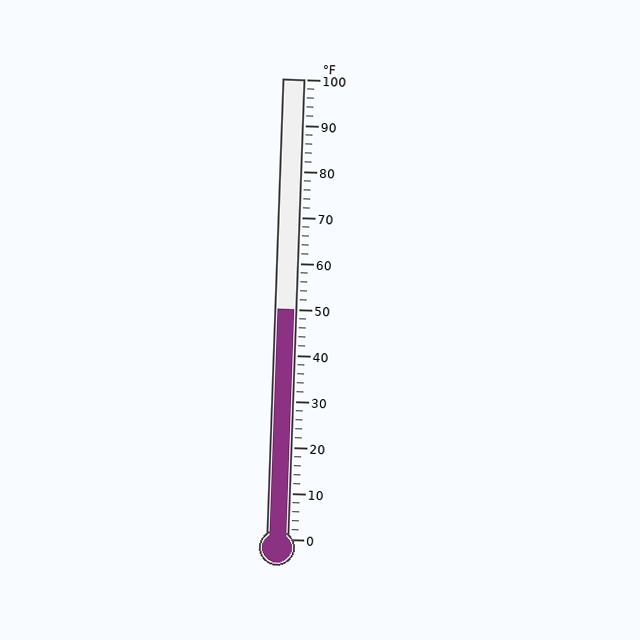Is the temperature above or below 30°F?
The temperature is above 30°F.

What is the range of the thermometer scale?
The thermometer scale ranges from 0°F to 100°F.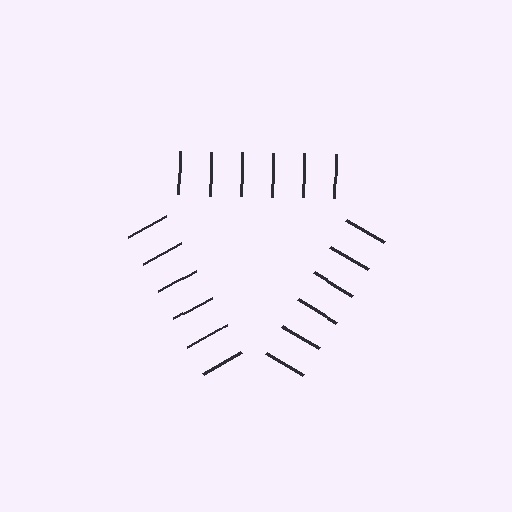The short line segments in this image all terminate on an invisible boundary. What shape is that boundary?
An illusory triangle — the line segments terminate on its edges but no continuous stroke is drawn.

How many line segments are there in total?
18 — 6 along each of the 3 edges.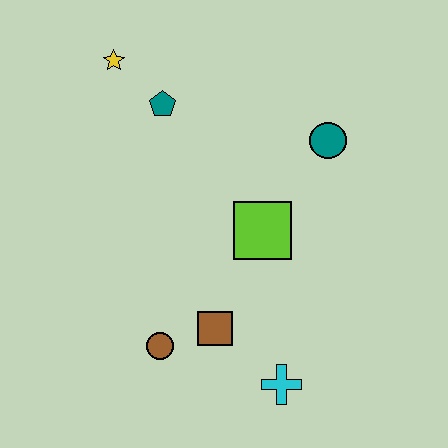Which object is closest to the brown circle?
The brown square is closest to the brown circle.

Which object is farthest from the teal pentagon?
The cyan cross is farthest from the teal pentagon.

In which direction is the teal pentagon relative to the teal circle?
The teal pentagon is to the left of the teal circle.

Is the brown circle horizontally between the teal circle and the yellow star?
Yes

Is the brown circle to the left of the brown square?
Yes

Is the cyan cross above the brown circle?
No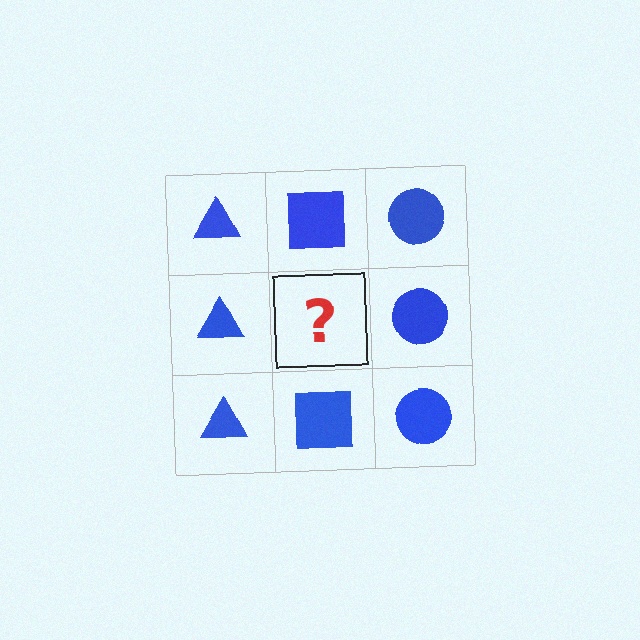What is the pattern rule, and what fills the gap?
The rule is that each column has a consistent shape. The gap should be filled with a blue square.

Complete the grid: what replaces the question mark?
The question mark should be replaced with a blue square.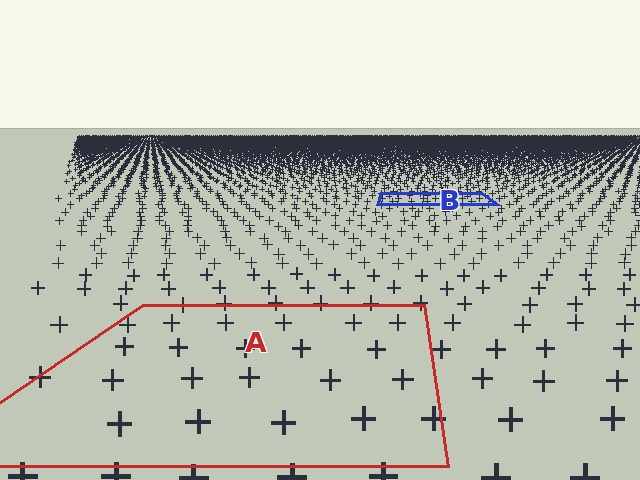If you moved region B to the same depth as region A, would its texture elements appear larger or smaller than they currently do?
They would appear larger. At a closer depth, the same texture elements are projected at a bigger on-screen size.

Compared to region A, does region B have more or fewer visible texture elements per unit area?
Region B has more texture elements per unit area — they are packed more densely because it is farther away.